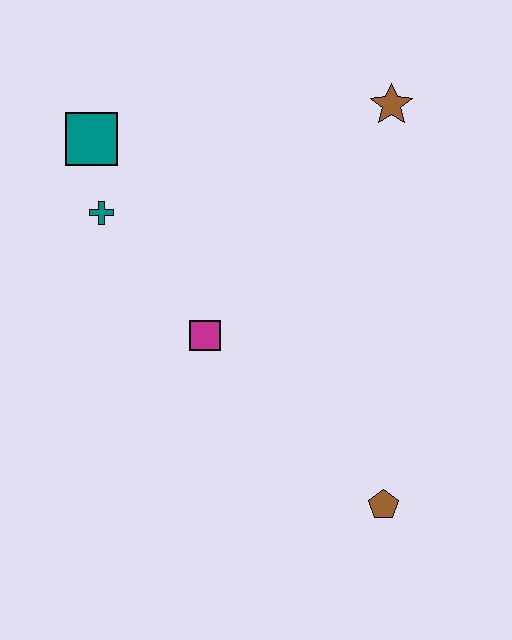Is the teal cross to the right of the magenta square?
No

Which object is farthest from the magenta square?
The brown star is farthest from the magenta square.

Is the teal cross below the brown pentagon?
No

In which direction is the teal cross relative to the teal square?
The teal cross is below the teal square.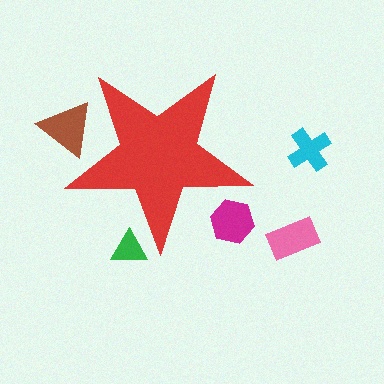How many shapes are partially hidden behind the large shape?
3 shapes are partially hidden.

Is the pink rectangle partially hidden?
No, the pink rectangle is fully visible.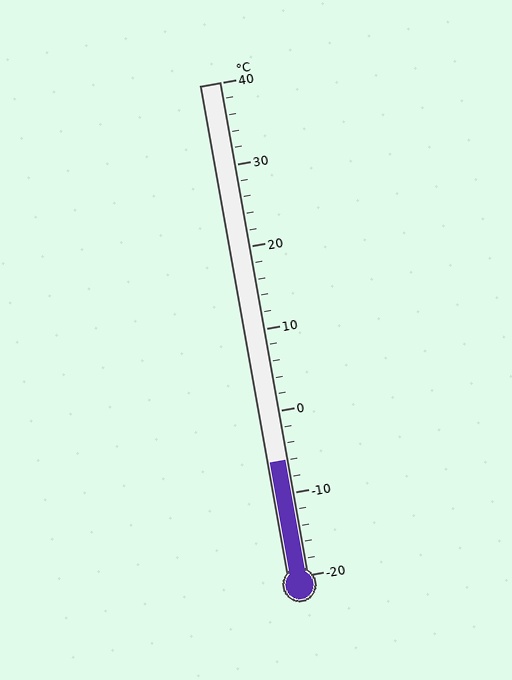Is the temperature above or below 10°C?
The temperature is below 10°C.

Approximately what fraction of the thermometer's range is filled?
The thermometer is filled to approximately 25% of its range.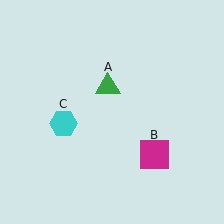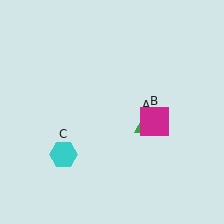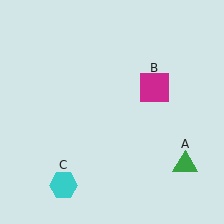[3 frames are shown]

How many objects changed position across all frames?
3 objects changed position: green triangle (object A), magenta square (object B), cyan hexagon (object C).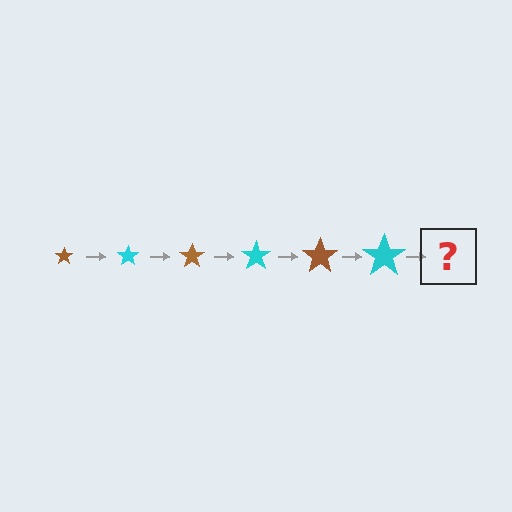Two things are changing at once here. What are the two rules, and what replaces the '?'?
The two rules are that the star grows larger each step and the color cycles through brown and cyan. The '?' should be a brown star, larger than the previous one.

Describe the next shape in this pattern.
It should be a brown star, larger than the previous one.